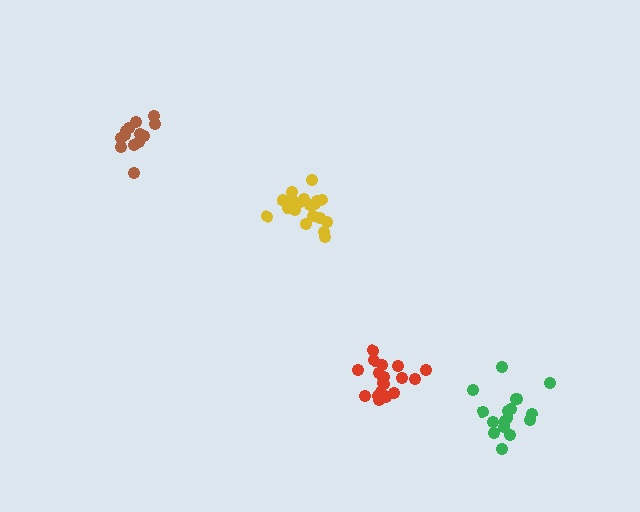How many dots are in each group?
Group 1: 19 dots, Group 2: 13 dots, Group 3: 17 dots, Group 4: 19 dots (68 total).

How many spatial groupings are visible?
There are 4 spatial groupings.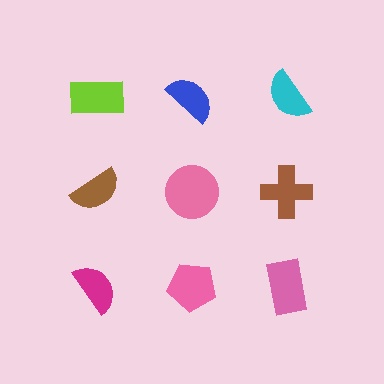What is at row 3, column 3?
A pink rectangle.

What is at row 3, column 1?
A magenta semicircle.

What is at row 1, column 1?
A lime rectangle.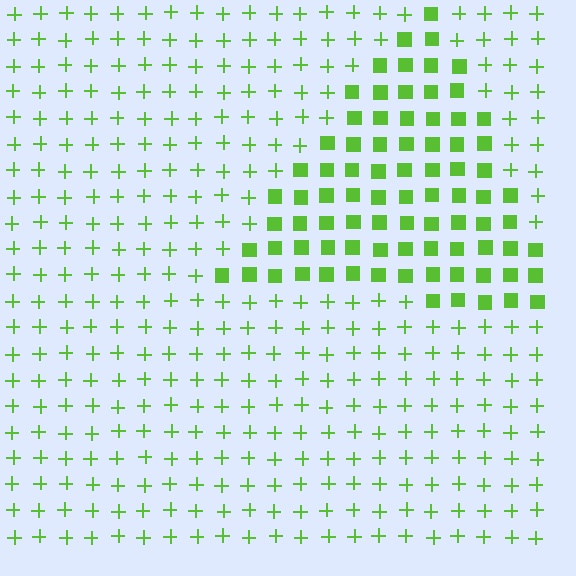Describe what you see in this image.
The image is filled with small lime elements arranged in a uniform grid. A triangle-shaped region contains squares, while the surrounding area contains plus signs. The boundary is defined purely by the change in element shape.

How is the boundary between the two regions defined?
The boundary is defined by a change in element shape: squares inside vs. plus signs outside. All elements share the same color and spacing.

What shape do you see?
I see a triangle.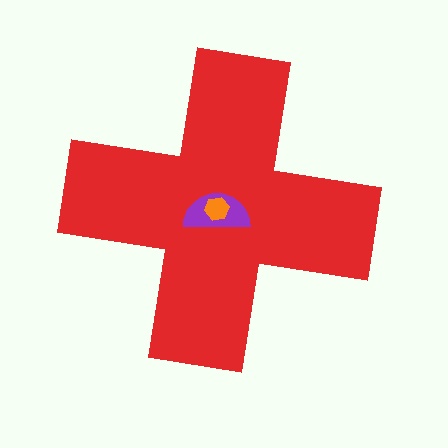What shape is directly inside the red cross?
The purple semicircle.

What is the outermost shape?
The red cross.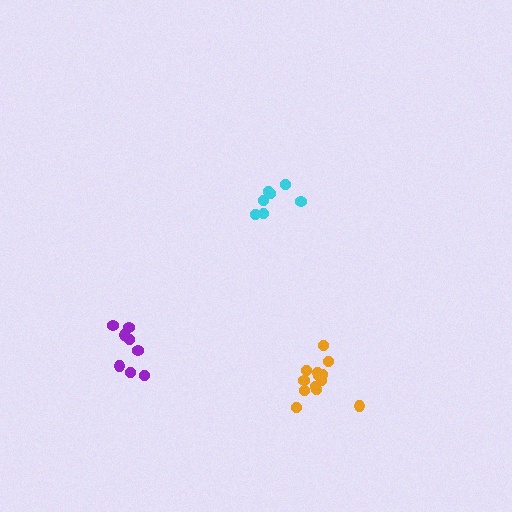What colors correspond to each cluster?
The clusters are colored: orange, cyan, purple.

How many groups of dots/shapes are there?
There are 3 groups.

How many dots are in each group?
Group 1: 13 dots, Group 2: 7 dots, Group 3: 8 dots (28 total).